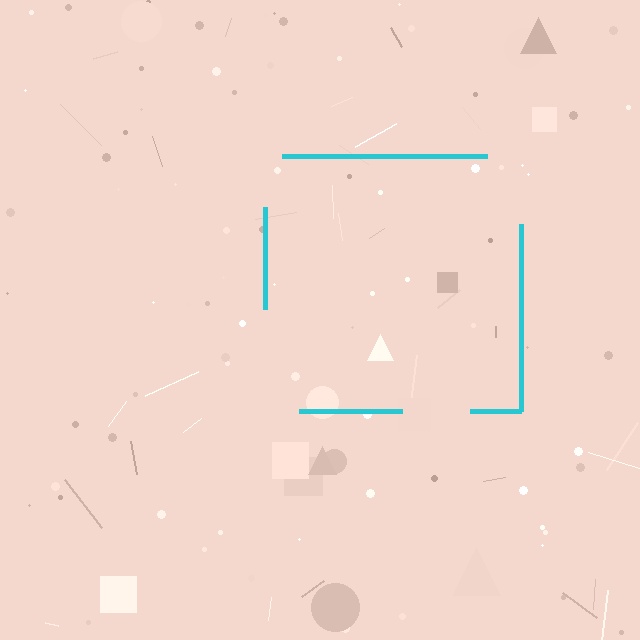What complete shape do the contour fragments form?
The contour fragments form a square.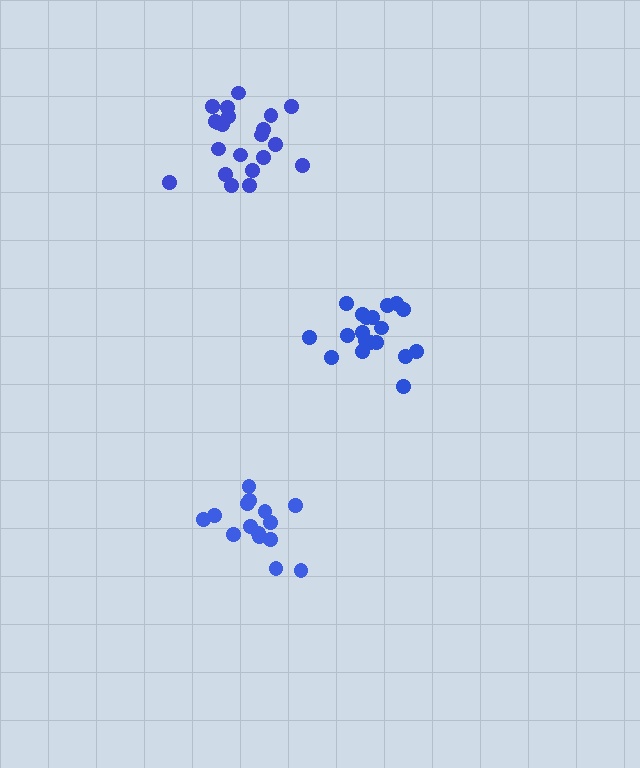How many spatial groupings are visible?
There are 3 spatial groupings.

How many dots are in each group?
Group 1: 15 dots, Group 2: 21 dots, Group 3: 19 dots (55 total).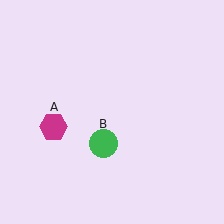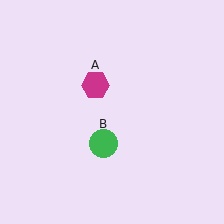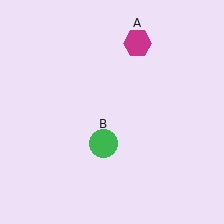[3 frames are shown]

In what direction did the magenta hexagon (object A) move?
The magenta hexagon (object A) moved up and to the right.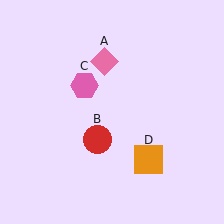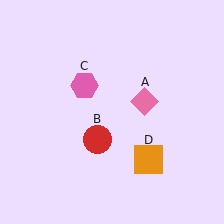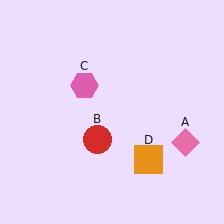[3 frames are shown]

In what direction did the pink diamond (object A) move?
The pink diamond (object A) moved down and to the right.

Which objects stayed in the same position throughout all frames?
Red circle (object B) and pink hexagon (object C) and orange square (object D) remained stationary.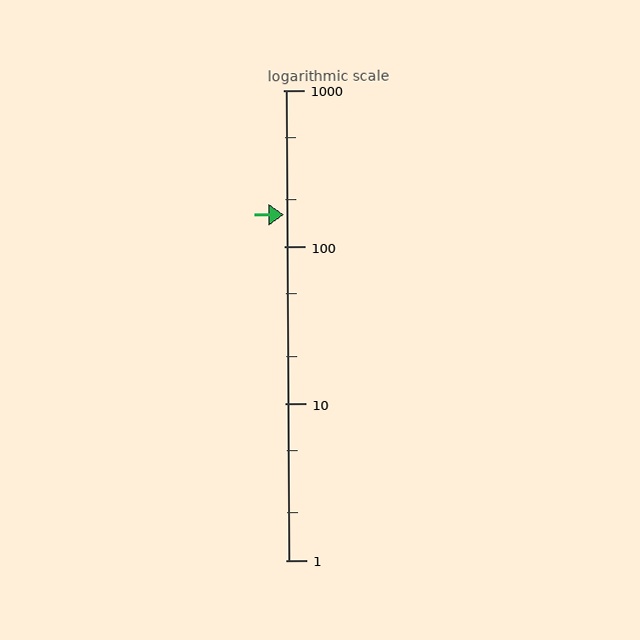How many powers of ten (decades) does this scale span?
The scale spans 3 decades, from 1 to 1000.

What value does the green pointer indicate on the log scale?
The pointer indicates approximately 160.